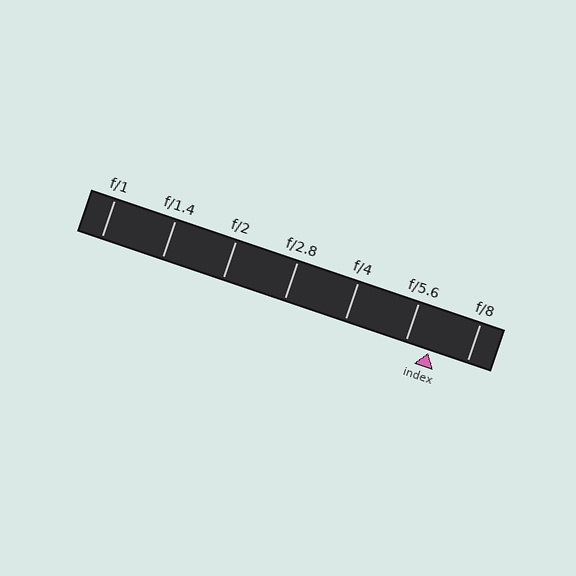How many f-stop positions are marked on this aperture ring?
There are 7 f-stop positions marked.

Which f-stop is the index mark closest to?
The index mark is closest to f/5.6.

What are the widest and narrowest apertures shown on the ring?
The widest aperture shown is f/1 and the narrowest is f/8.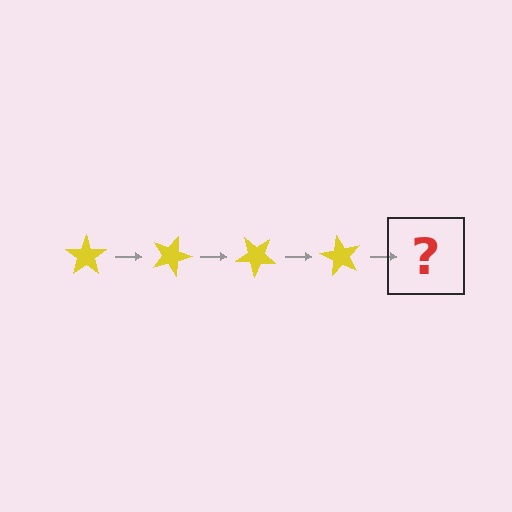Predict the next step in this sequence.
The next step is a yellow star rotated 80 degrees.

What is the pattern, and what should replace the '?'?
The pattern is that the star rotates 20 degrees each step. The '?' should be a yellow star rotated 80 degrees.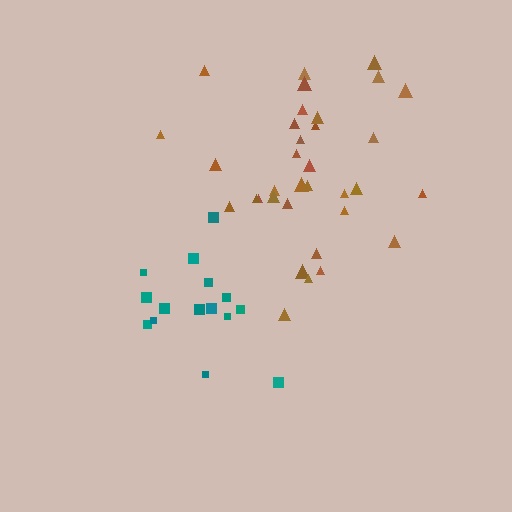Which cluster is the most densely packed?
Teal.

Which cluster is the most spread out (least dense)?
Brown.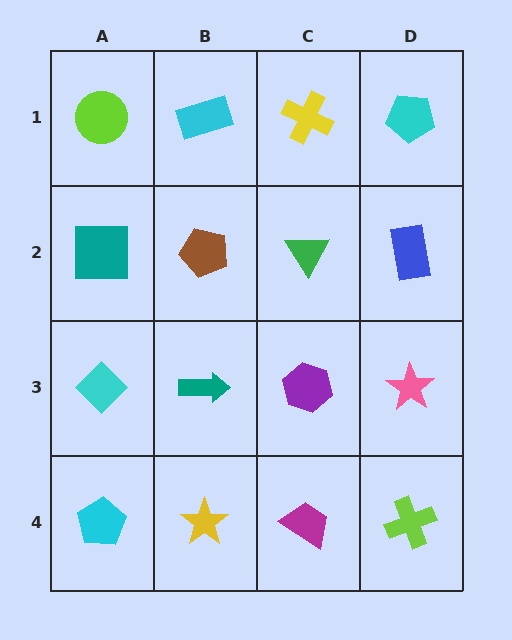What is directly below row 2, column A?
A cyan diamond.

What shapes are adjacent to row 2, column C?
A yellow cross (row 1, column C), a purple hexagon (row 3, column C), a brown pentagon (row 2, column B), a blue rectangle (row 2, column D).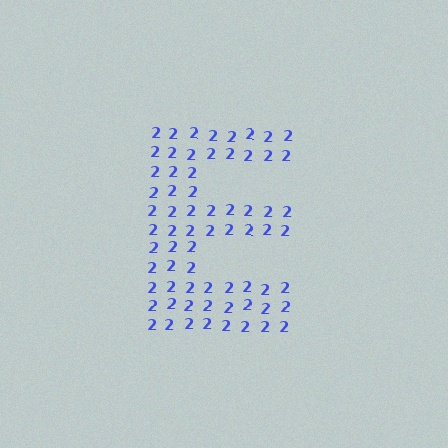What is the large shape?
The large shape is the letter E.